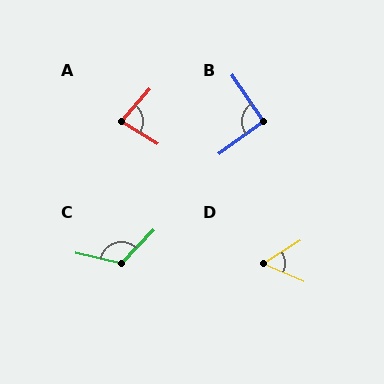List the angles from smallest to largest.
D (55°), A (80°), B (92°), C (121°).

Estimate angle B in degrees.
Approximately 92 degrees.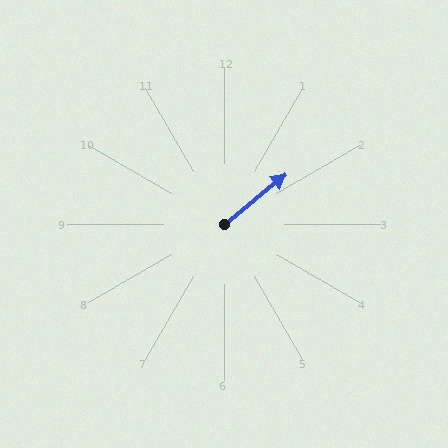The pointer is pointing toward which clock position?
Roughly 2 o'clock.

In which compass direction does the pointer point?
Northeast.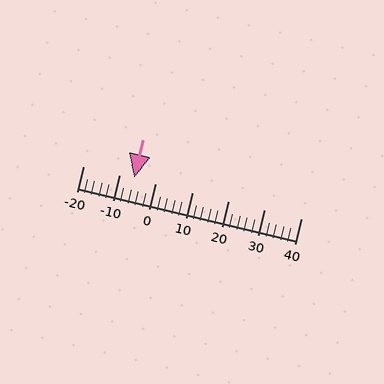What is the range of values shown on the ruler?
The ruler shows values from -20 to 40.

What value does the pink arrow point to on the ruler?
The pink arrow points to approximately -6.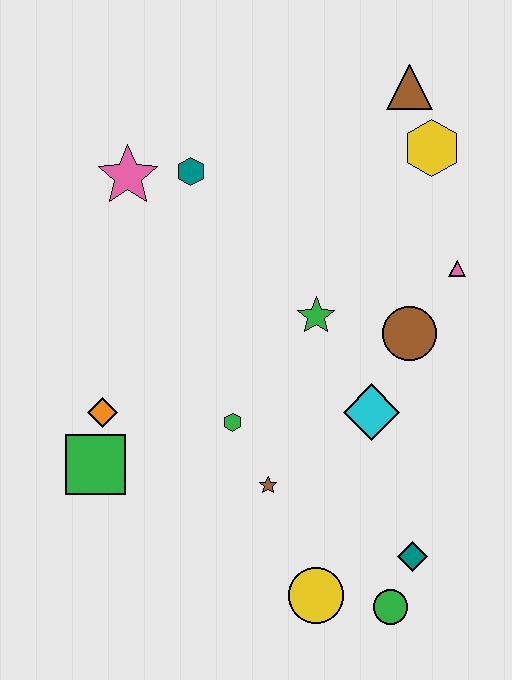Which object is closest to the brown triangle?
The yellow hexagon is closest to the brown triangle.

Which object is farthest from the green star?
The green circle is farthest from the green star.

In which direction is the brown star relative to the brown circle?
The brown star is below the brown circle.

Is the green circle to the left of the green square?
No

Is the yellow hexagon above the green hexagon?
Yes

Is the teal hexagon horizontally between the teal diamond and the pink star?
Yes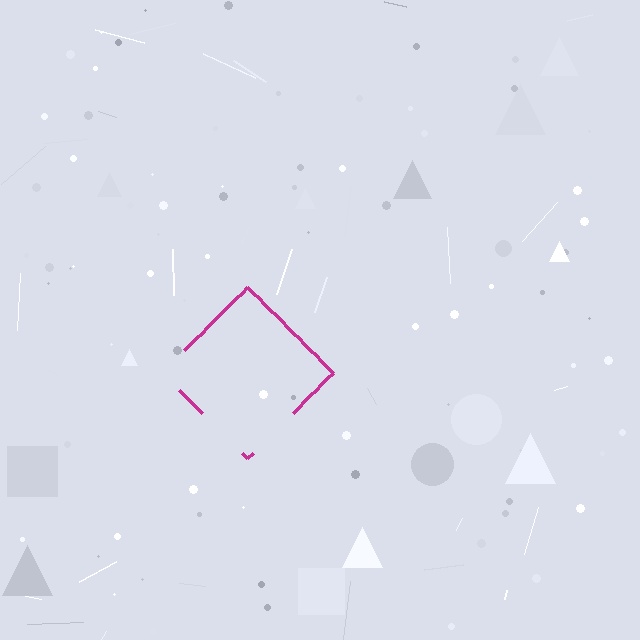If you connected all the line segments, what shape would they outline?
They would outline a diamond.